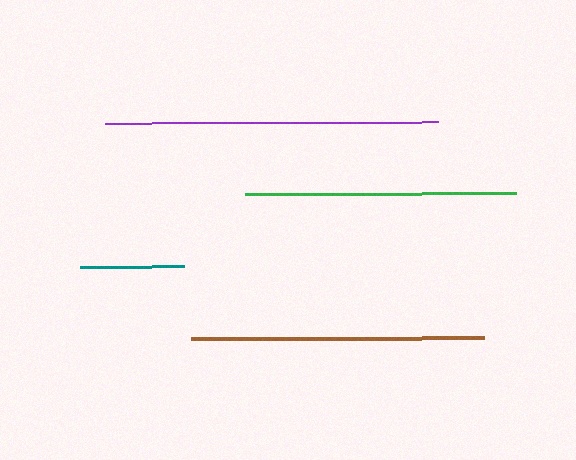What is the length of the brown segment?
The brown segment is approximately 293 pixels long.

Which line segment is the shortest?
The teal line is the shortest at approximately 104 pixels.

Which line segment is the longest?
The purple line is the longest at approximately 333 pixels.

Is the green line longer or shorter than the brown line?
The brown line is longer than the green line.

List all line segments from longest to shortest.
From longest to shortest: purple, brown, green, teal.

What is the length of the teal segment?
The teal segment is approximately 104 pixels long.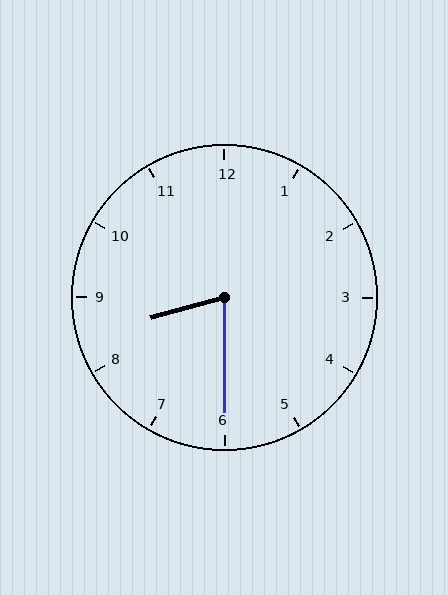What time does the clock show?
8:30.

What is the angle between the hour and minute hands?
Approximately 75 degrees.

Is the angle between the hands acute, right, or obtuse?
It is acute.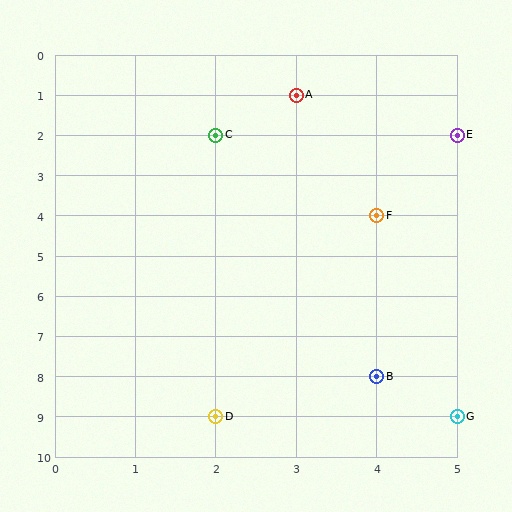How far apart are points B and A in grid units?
Points B and A are 1 column and 7 rows apart (about 7.1 grid units diagonally).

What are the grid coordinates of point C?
Point C is at grid coordinates (2, 2).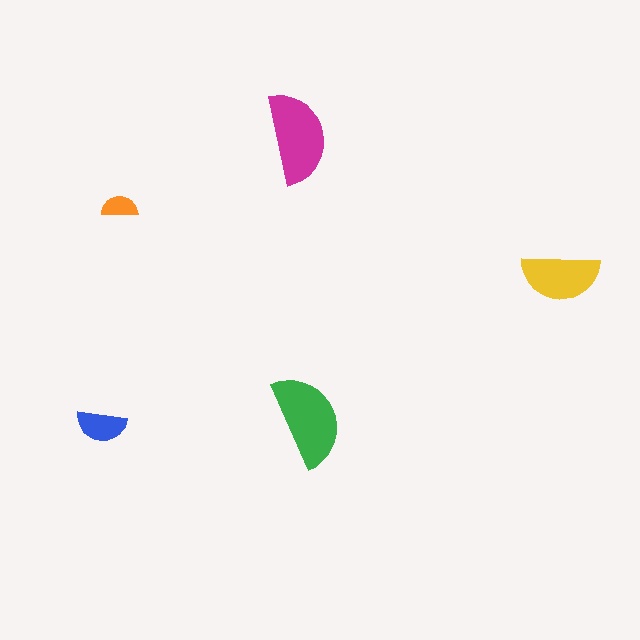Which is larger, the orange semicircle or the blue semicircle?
The blue one.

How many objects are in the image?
There are 5 objects in the image.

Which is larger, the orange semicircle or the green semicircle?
The green one.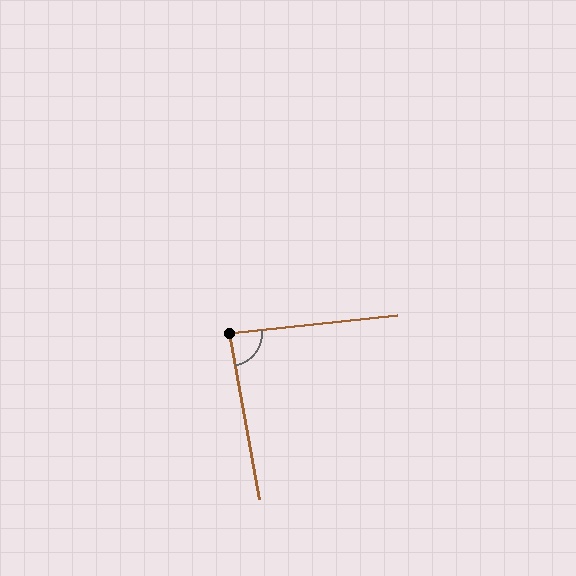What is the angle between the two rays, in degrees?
Approximately 86 degrees.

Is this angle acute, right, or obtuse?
It is approximately a right angle.